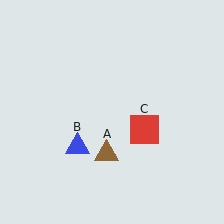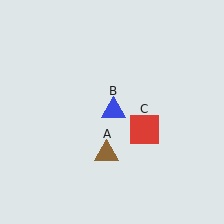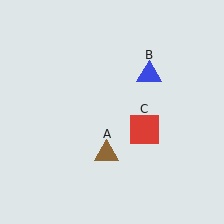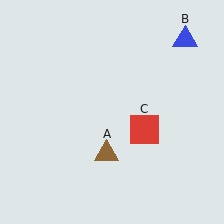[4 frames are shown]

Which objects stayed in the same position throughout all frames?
Brown triangle (object A) and red square (object C) remained stationary.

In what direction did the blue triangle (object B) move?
The blue triangle (object B) moved up and to the right.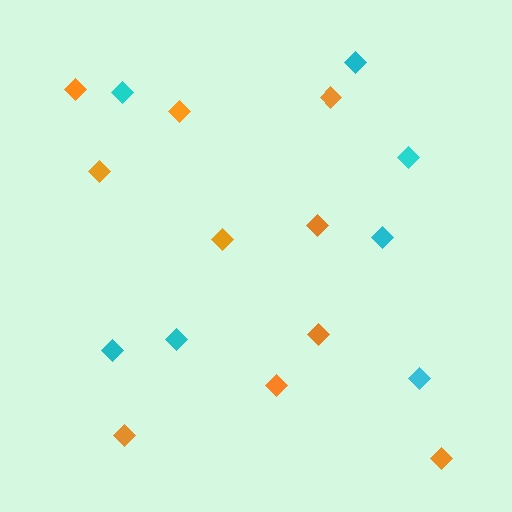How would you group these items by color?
There are 2 groups: one group of cyan diamonds (7) and one group of orange diamonds (10).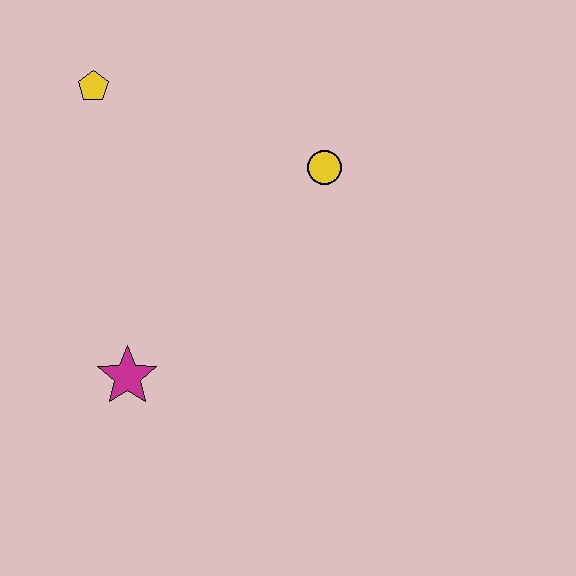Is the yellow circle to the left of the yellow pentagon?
No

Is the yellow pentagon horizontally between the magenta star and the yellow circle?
No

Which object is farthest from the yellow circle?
The magenta star is farthest from the yellow circle.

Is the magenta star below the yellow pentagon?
Yes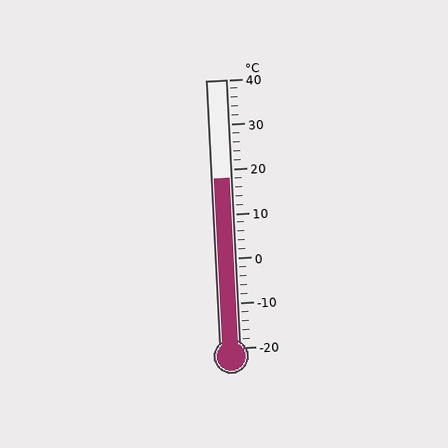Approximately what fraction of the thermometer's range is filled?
The thermometer is filled to approximately 65% of its range.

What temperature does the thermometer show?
The thermometer shows approximately 18°C.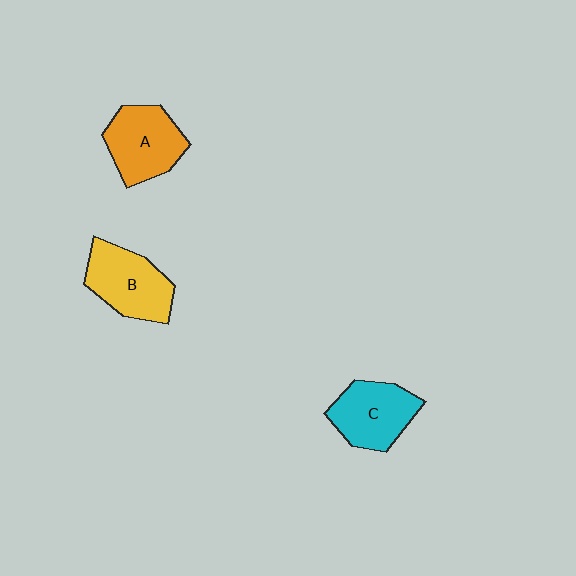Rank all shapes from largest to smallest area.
From largest to smallest: B (yellow), A (orange), C (cyan).